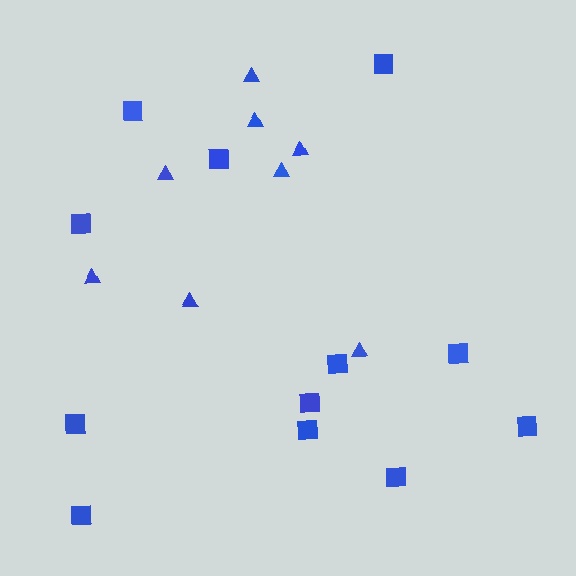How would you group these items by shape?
There are 2 groups: one group of triangles (8) and one group of squares (12).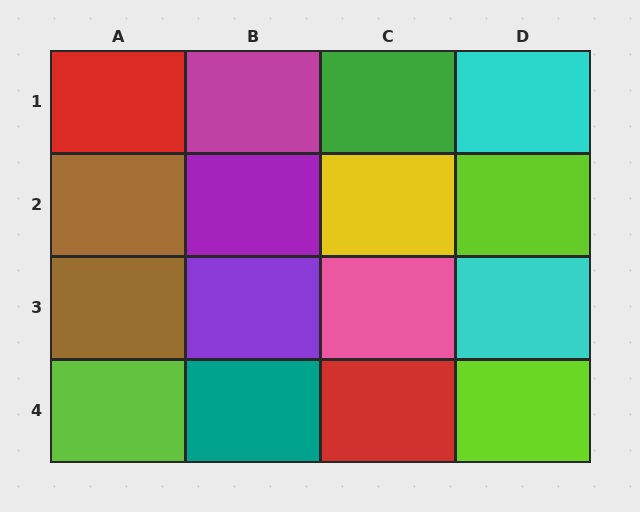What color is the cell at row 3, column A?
Brown.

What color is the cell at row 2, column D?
Lime.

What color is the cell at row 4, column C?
Red.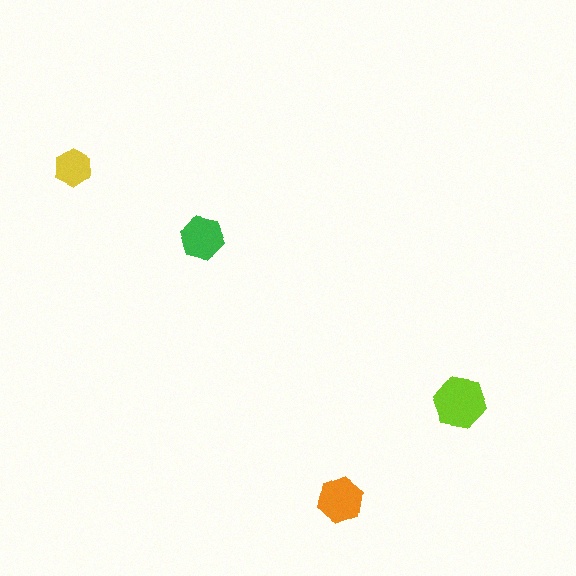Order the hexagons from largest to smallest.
the lime one, the orange one, the green one, the yellow one.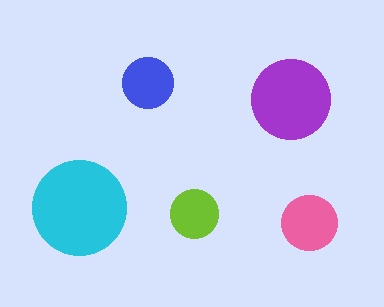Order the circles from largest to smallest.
the cyan one, the purple one, the pink one, the blue one, the lime one.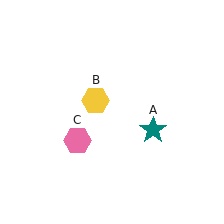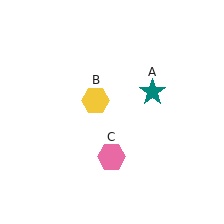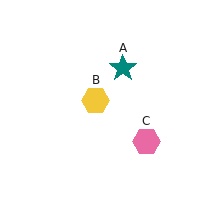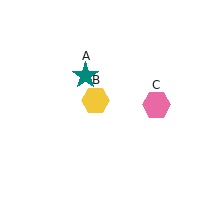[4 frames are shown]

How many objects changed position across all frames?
2 objects changed position: teal star (object A), pink hexagon (object C).